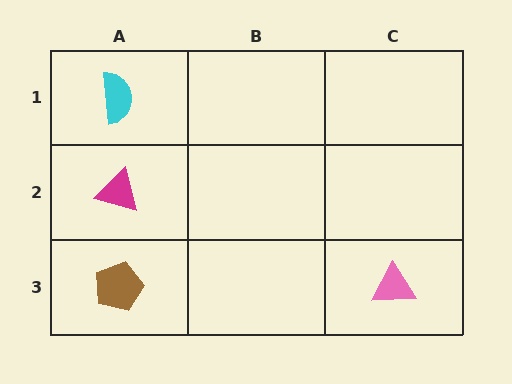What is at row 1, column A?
A cyan semicircle.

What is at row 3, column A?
A brown pentagon.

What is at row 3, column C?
A pink triangle.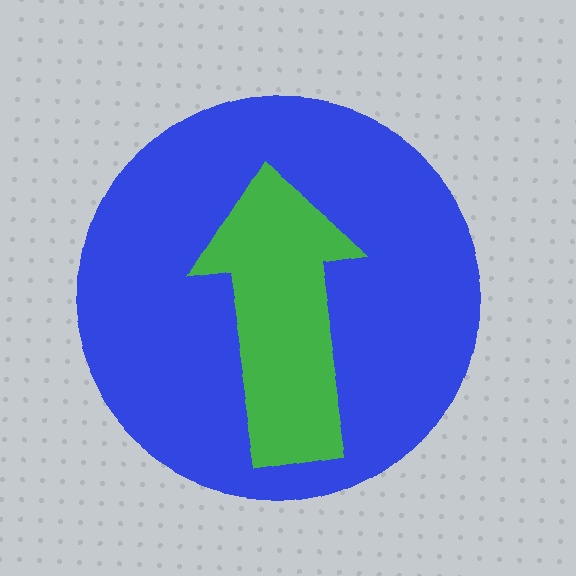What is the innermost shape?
The green arrow.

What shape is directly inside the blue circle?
The green arrow.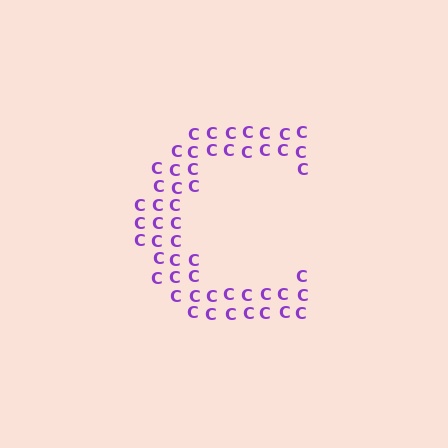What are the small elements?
The small elements are letter C's.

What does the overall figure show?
The overall figure shows the letter C.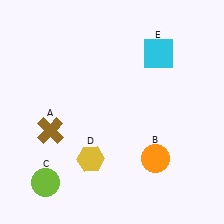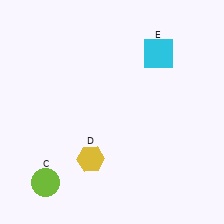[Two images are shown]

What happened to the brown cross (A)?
The brown cross (A) was removed in Image 2. It was in the bottom-left area of Image 1.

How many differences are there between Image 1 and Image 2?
There are 2 differences between the two images.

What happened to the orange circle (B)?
The orange circle (B) was removed in Image 2. It was in the bottom-right area of Image 1.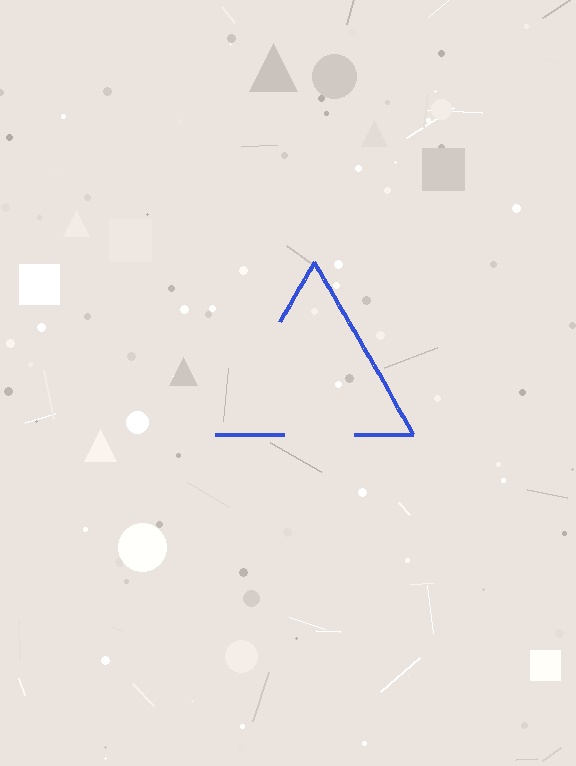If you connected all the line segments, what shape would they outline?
They would outline a triangle.